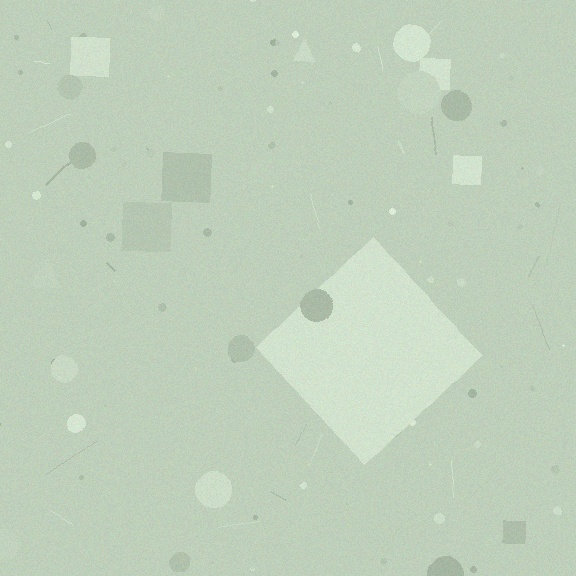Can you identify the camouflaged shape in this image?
The camouflaged shape is a diamond.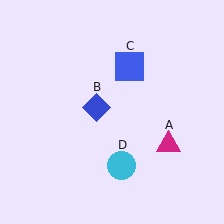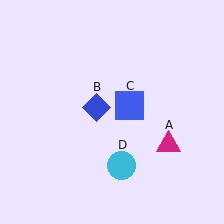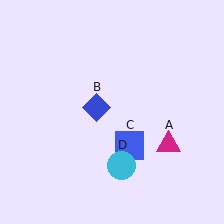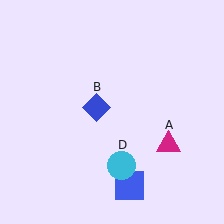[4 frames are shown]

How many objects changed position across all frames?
1 object changed position: blue square (object C).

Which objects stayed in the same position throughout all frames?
Magenta triangle (object A) and blue diamond (object B) and cyan circle (object D) remained stationary.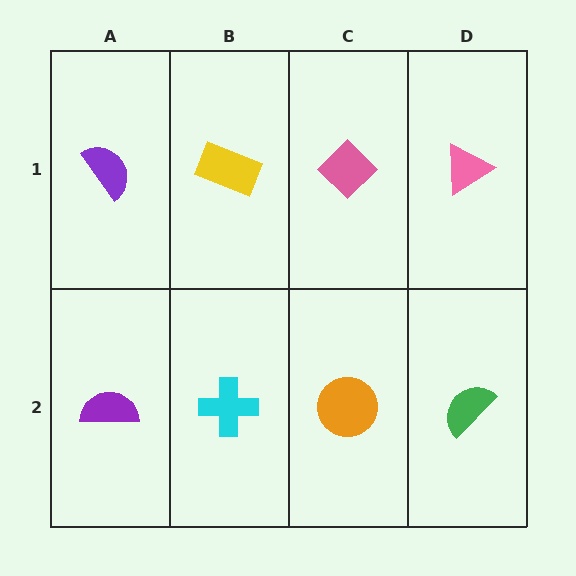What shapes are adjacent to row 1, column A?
A purple semicircle (row 2, column A), a yellow rectangle (row 1, column B).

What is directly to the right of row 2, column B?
An orange circle.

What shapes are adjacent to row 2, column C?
A pink diamond (row 1, column C), a cyan cross (row 2, column B), a green semicircle (row 2, column D).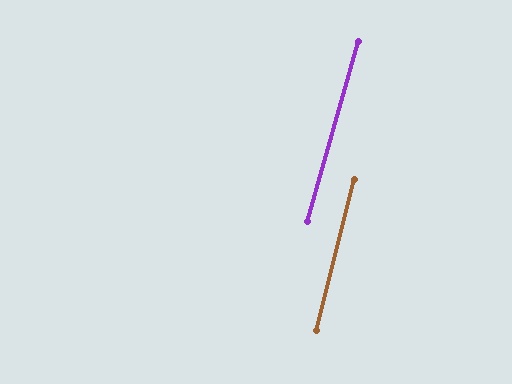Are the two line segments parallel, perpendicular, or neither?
Parallel — their directions differ by only 1.7°.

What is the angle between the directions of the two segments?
Approximately 2 degrees.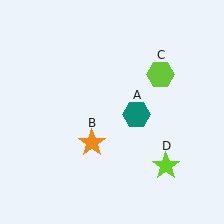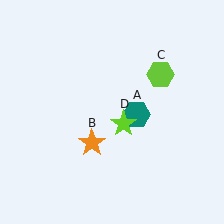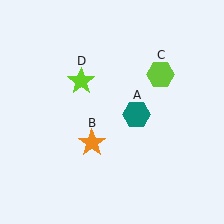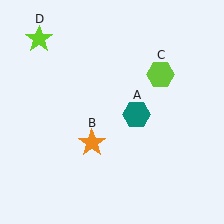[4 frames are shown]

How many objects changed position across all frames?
1 object changed position: lime star (object D).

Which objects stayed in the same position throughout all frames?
Teal hexagon (object A) and orange star (object B) and lime hexagon (object C) remained stationary.